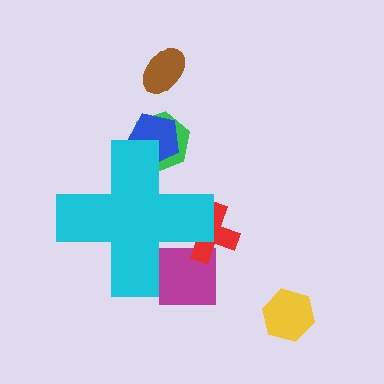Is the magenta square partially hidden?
Yes, the magenta square is partially hidden behind the cyan cross.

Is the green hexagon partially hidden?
Yes, the green hexagon is partially hidden behind the cyan cross.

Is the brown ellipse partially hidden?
No, the brown ellipse is fully visible.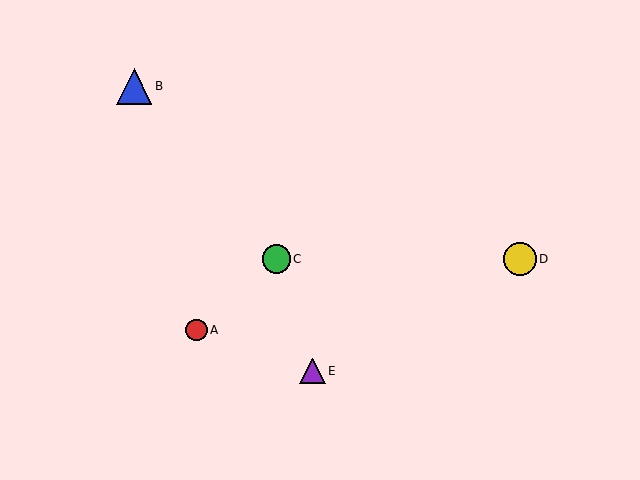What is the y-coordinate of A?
Object A is at y≈330.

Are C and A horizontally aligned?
No, C is at y≈259 and A is at y≈330.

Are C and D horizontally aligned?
Yes, both are at y≈259.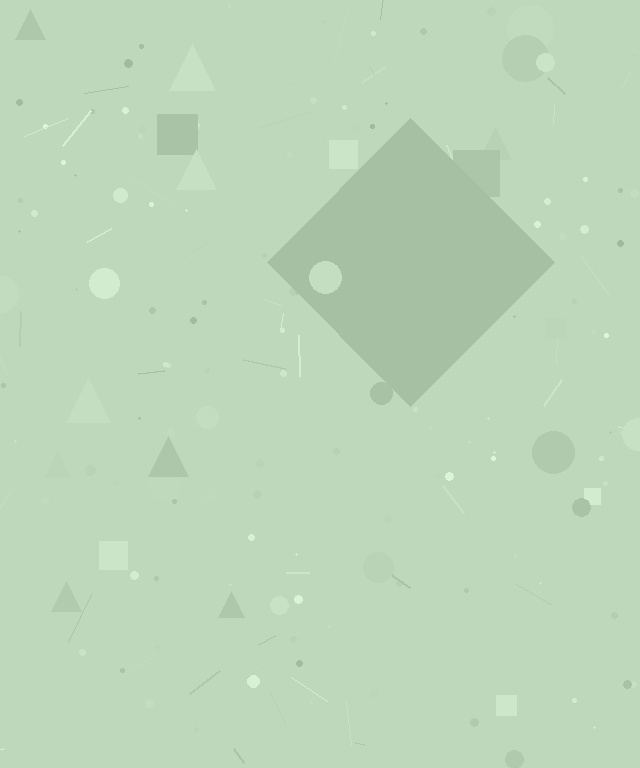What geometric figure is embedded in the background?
A diamond is embedded in the background.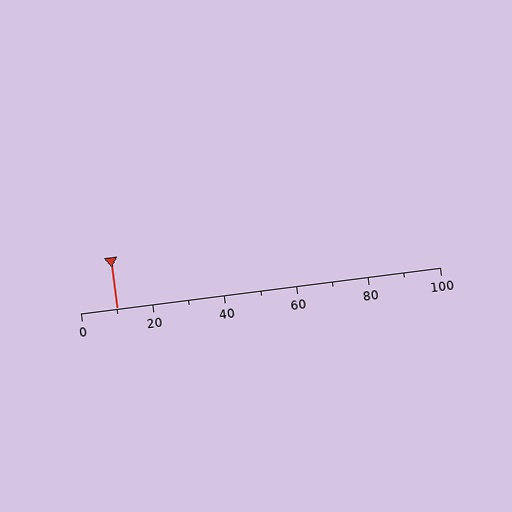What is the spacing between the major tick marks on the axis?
The major ticks are spaced 20 apart.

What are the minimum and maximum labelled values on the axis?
The axis runs from 0 to 100.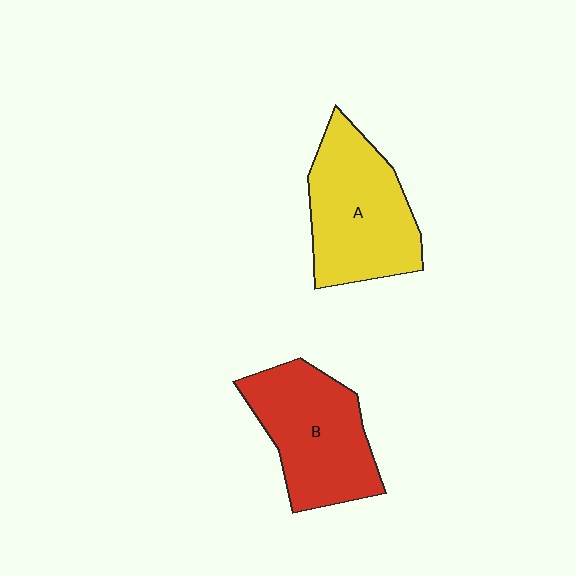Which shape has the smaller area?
Shape B (red).